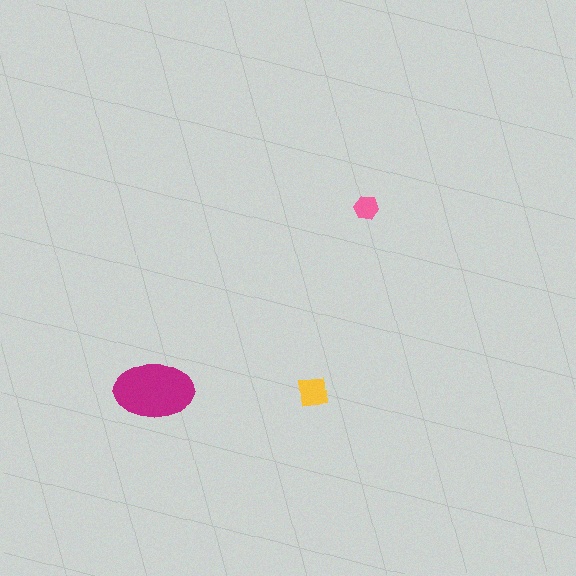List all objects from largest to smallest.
The magenta ellipse, the yellow square, the pink hexagon.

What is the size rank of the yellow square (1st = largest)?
2nd.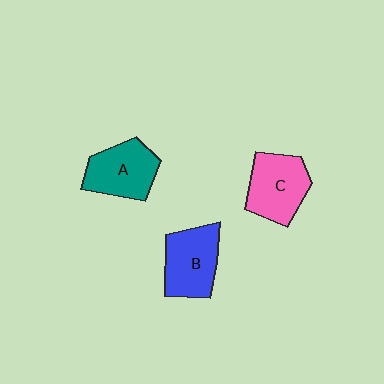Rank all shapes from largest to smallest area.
From largest to smallest: C (pink), B (blue), A (teal).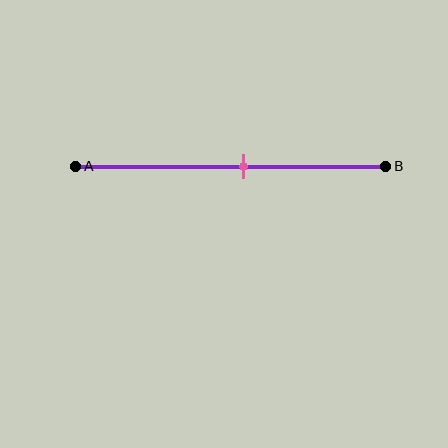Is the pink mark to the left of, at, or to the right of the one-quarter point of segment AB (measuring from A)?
The pink mark is to the right of the one-quarter point of segment AB.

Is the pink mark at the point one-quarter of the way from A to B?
No, the mark is at about 55% from A, not at the 25% one-quarter point.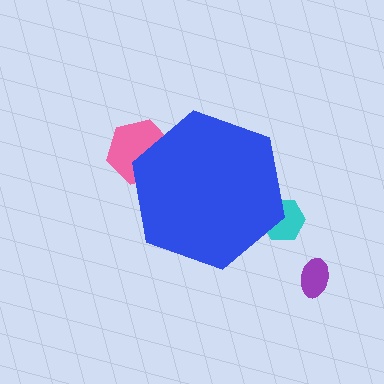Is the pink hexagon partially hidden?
Yes, the pink hexagon is partially hidden behind the blue hexagon.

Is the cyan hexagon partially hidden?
Yes, the cyan hexagon is partially hidden behind the blue hexagon.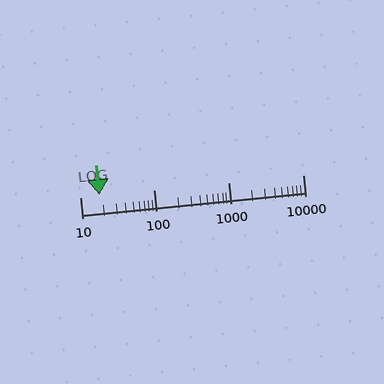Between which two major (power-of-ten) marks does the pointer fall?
The pointer is between 10 and 100.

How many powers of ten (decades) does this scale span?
The scale spans 3 decades, from 10 to 10000.